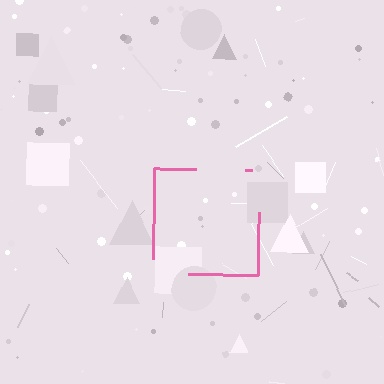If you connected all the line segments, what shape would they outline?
They would outline a square.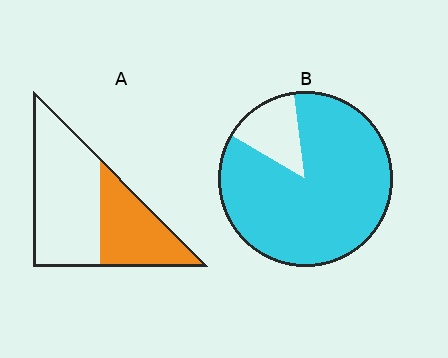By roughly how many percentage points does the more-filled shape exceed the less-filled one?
By roughly 50 percentage points (B over A).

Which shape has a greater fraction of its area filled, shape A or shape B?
Shape B.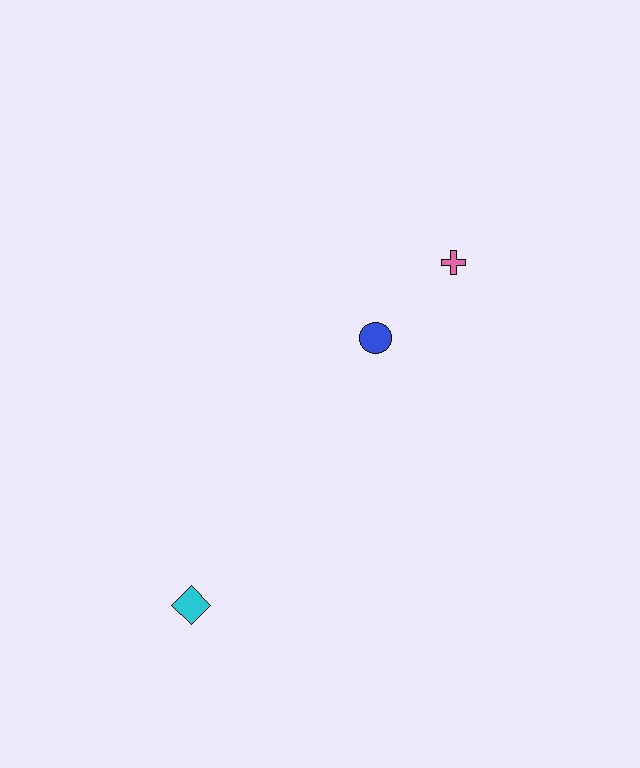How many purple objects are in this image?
There are no purple objects.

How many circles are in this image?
There is 1 circle.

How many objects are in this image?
There are 3 objects.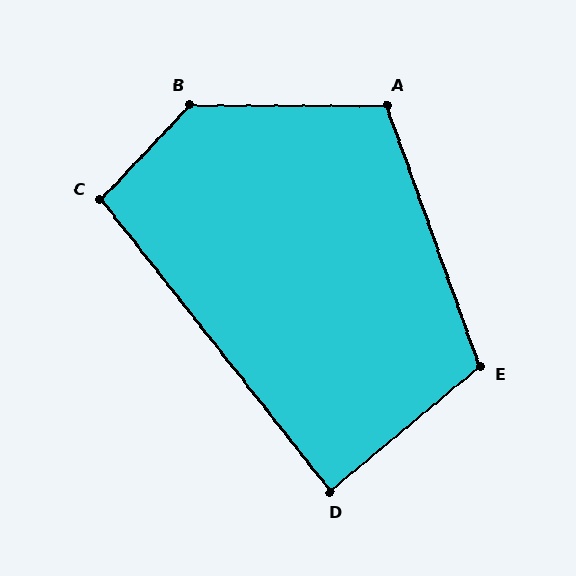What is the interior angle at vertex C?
Approximately 98 degrees (obtuse).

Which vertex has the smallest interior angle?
D, at approximately 88 degrees.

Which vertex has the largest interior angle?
B, at approximately 133 degrees.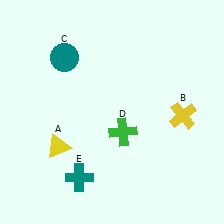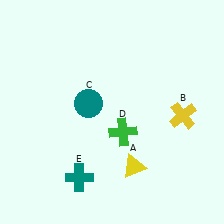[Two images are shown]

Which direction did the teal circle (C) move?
The teal circle (C) moved down.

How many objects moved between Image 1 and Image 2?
2 objects moved between the two images.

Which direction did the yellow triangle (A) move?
The yellow triangle (A) moved right.